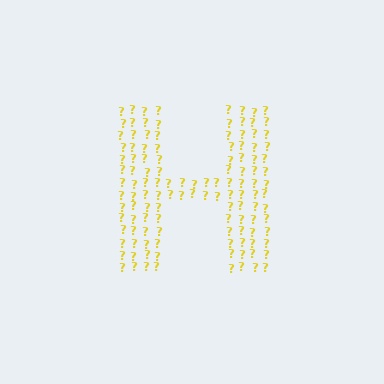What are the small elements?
The small elements are question marks.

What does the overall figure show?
The overall figure shows the letter H.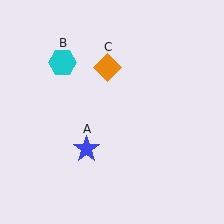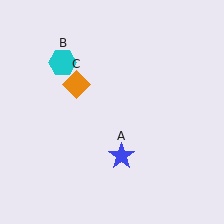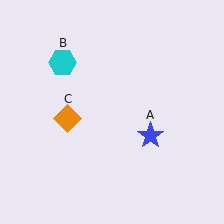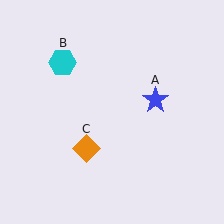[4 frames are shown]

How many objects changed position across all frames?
2 objects changed position: blue star (object A), orange diamond (object C).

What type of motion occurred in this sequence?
The blue star (object A), orange diamond (object C) rotated counterclockwise around the center of the scene.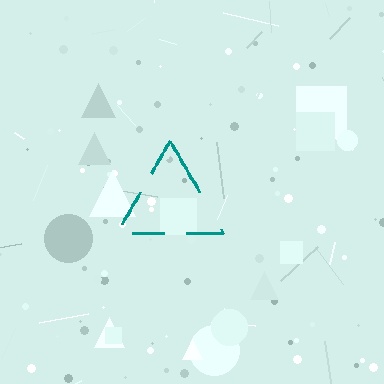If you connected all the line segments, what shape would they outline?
They would outline a triangle.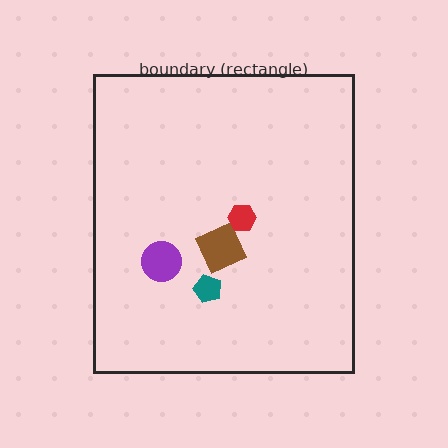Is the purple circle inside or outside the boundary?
Inside.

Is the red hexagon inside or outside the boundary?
Inside.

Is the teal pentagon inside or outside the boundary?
Inside.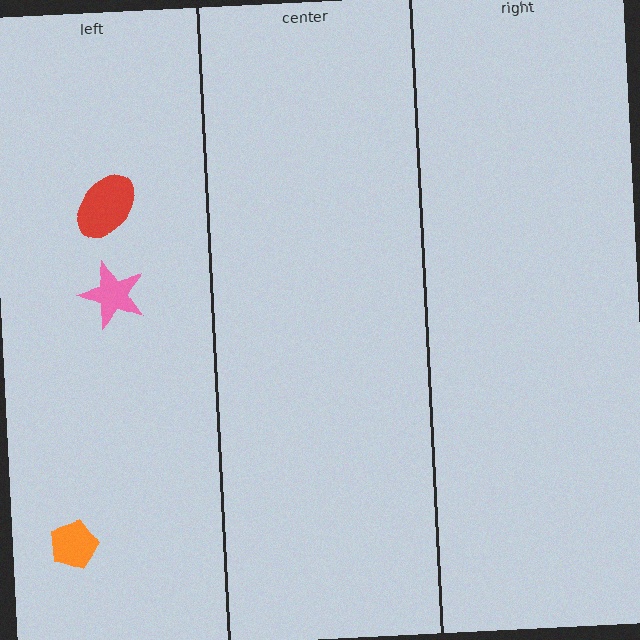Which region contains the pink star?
The left region.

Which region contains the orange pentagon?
The left region.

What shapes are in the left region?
The red ellipse, the pink star, the orange pentagon.